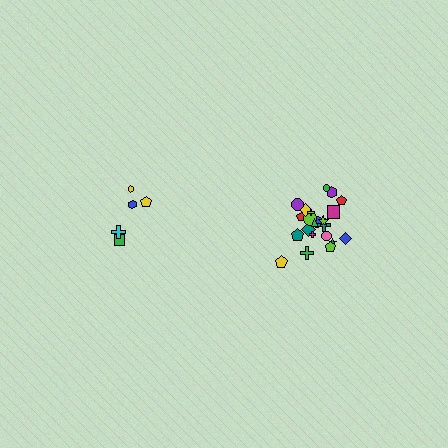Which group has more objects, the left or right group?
The right group.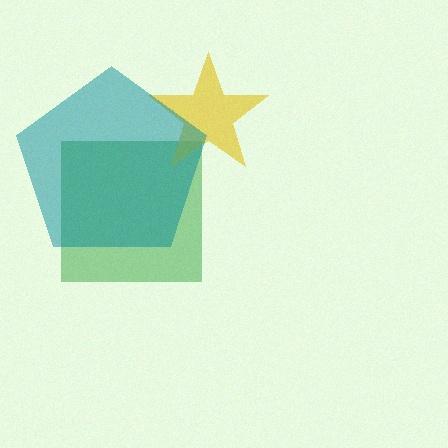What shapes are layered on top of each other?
The layered shapes are: a green square, a yellow star, a teal pentagon.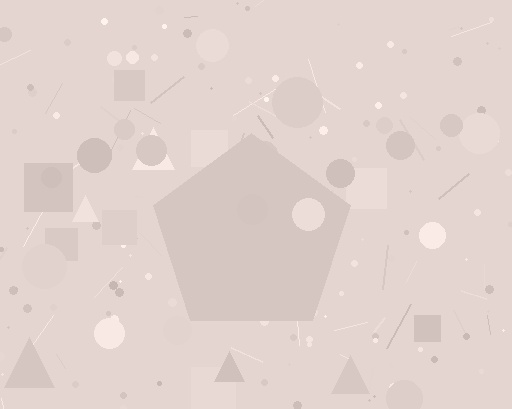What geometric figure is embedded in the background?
A pentagon is embedded in the background.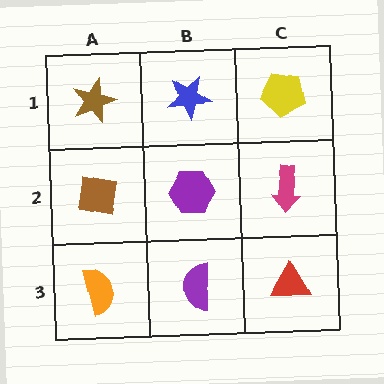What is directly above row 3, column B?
A purple hexagon.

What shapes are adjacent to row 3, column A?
A brown square (row 2, column A), a purple semicircle (row 3, column B).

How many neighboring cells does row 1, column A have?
2.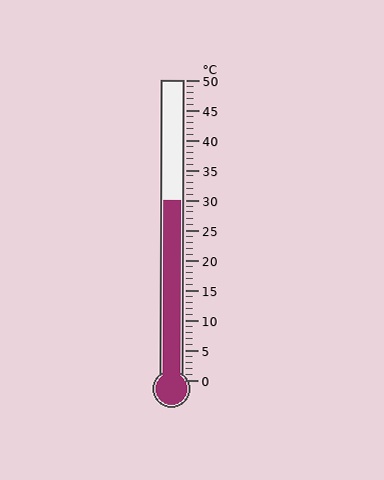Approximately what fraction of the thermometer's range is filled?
The thermometer is filled to approximately 60% of its range.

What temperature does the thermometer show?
The thermometer shows approximately 30°C.